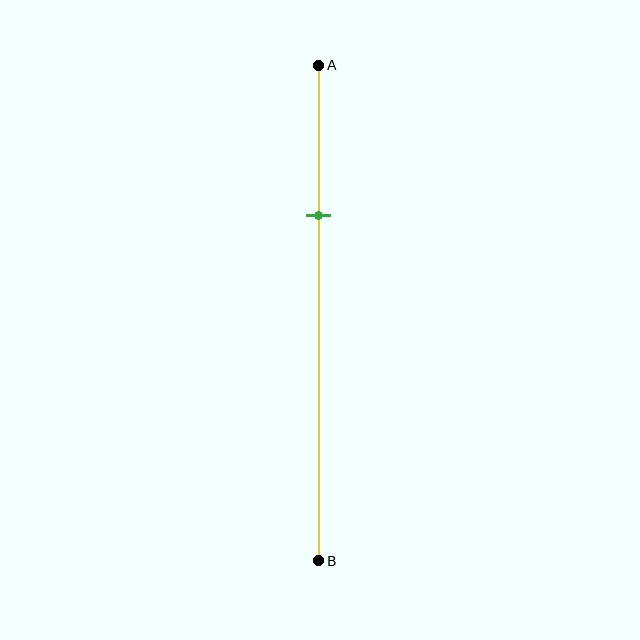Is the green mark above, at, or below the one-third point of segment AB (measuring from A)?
The green mark is above the one-third point of segment AB.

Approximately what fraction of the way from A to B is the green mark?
The green mark is approximately 30% of the way from A to B.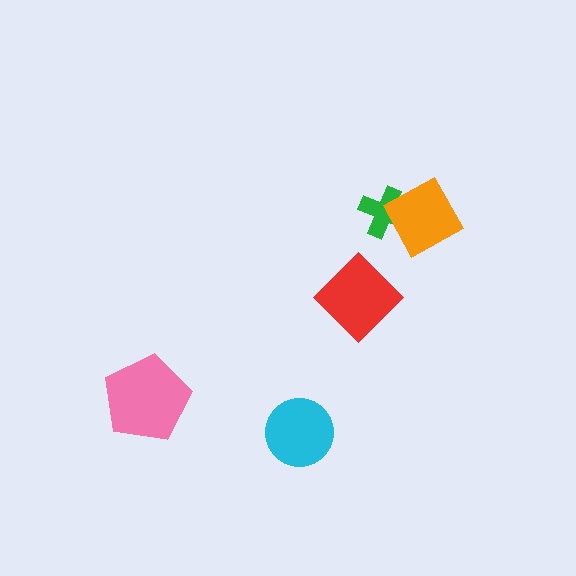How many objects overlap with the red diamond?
0 objects overlap with the red diamond.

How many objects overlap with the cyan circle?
0 objects overlap with the cyan circle.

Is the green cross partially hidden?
Yes, it is partially covered by another shape.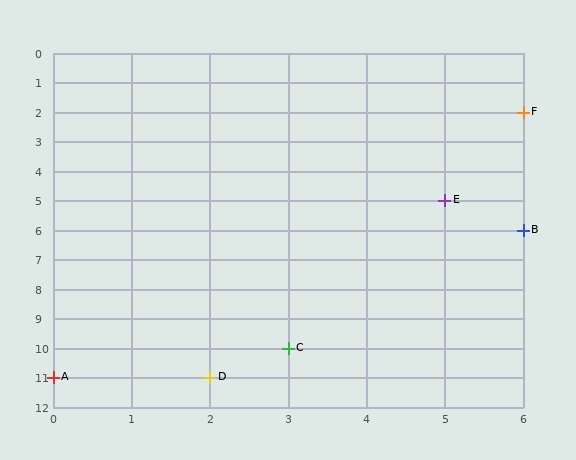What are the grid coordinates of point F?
Point F is at grid coordinates (6, 2).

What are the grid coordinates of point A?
Point A is at grid coordinates (0, 11).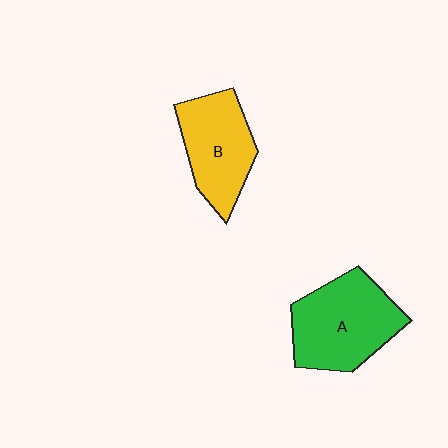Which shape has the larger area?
Shape A (green).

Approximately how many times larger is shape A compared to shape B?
Approximately 1.2 times.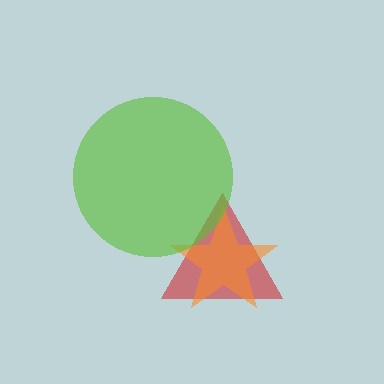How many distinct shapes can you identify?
There are 3 distinct shapes: a red triangle, an orange star, a lime circle.